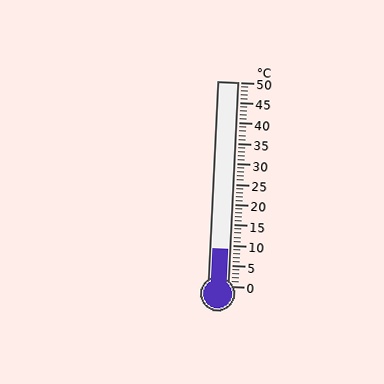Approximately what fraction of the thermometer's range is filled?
The thermometer is filled to approximately 20% of its range.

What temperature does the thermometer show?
The thermometer shows approximately 9°C.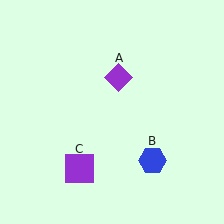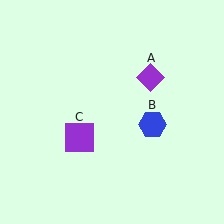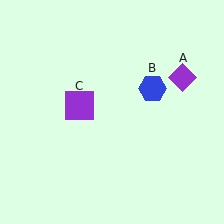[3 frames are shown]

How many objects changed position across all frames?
3 objects changed position: purple diamond (object A), blue hexagon (object B), purple square (object C).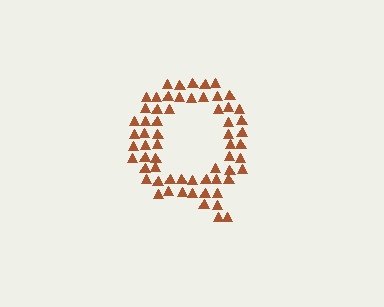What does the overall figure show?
The overall figure shows the letter Q.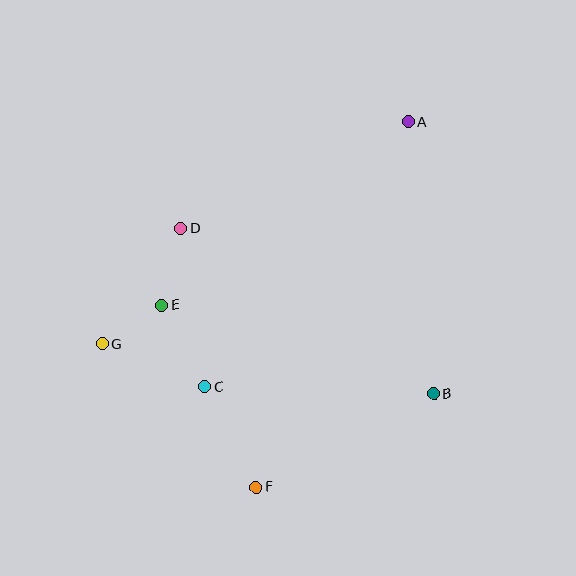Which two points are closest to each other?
Points E and G are closest to each other.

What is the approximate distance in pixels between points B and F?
The distance between B and F is approximately 200 pixels.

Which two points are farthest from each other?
Points A and F are farthest from each other.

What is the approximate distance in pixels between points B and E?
The distance between B and E is approximately 286 pixels.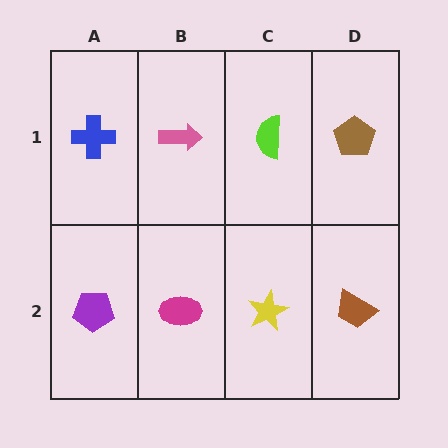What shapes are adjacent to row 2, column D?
A brown pentagon (row 1, column D), a yellow star (row 2, column C).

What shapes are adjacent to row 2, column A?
A blue cross (row 1, column A), a magenta ellipse (row 2, column B).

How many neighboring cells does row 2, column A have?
2.